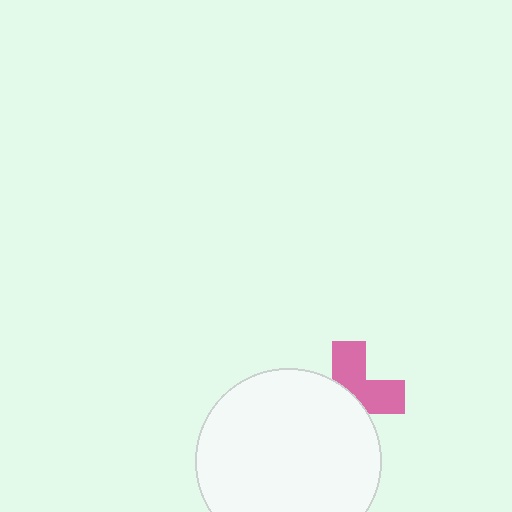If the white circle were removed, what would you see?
You would see the complete pink cross.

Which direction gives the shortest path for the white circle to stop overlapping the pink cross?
Moving toward the lower-left gives the shortest separation.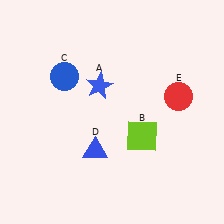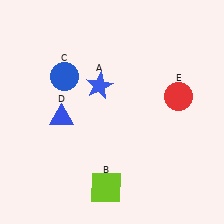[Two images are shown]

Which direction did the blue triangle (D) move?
The blue triangle (D) moved left.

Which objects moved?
The objects that moved are: the lime square (B), the blue triangle (D).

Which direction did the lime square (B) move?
The lime square (B) moved down.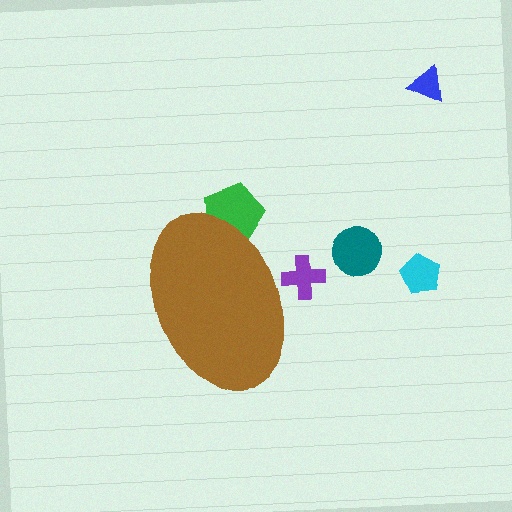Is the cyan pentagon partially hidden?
No, the cyan pentagon is fully visible.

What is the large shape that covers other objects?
A brown ellipse.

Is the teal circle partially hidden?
No, the teal circle is fully visible.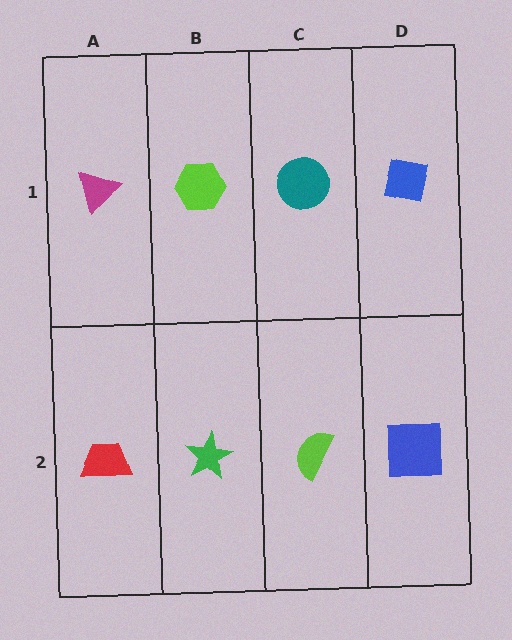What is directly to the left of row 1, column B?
A magenta triangle.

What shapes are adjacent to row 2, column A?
A magenta triangle (row 1, column A), a green star (row 2, column B).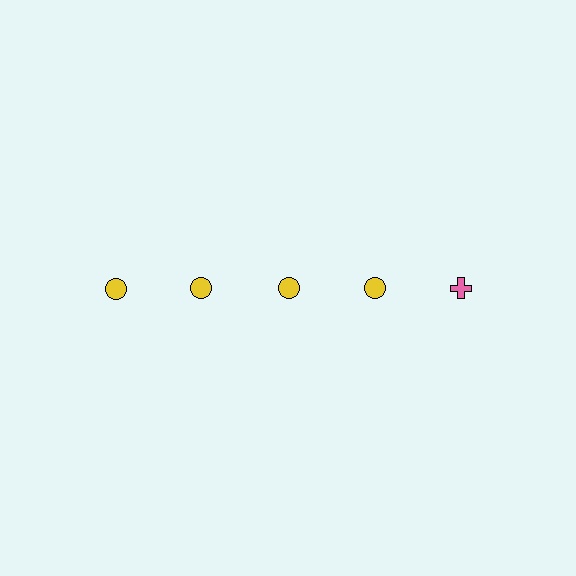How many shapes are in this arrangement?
There are 5 shapes arranged in a grid pattern.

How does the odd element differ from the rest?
It differs in both color (pink instead of yellow) and shape (cross instead of circle).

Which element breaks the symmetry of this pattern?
The pink cross in the top row, rightmost column breaks the symmetry. All other shapes are yellow circles.